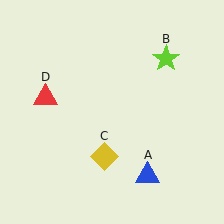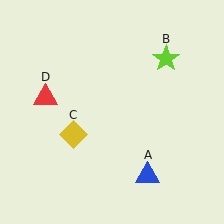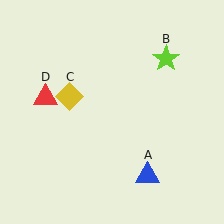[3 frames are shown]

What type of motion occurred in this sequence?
The yellow diamond (object C) rotated clockwise around the center of the scene.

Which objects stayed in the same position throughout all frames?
Blue triangle (object A) and lime star (object B) and red triangle (object D) remained stationary.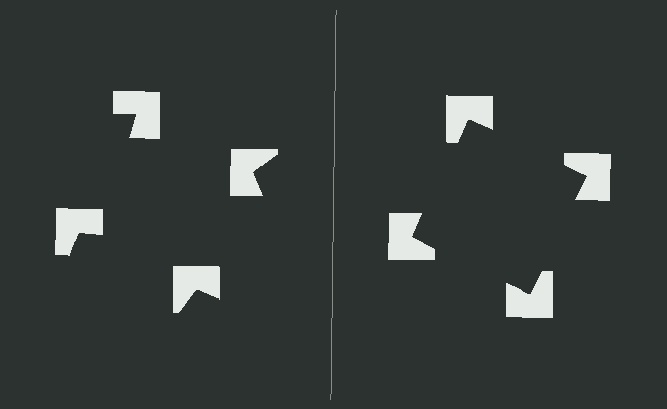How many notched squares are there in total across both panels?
8 — 4 on each side.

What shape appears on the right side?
An illusory square.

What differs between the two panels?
The notched squares are positioned identically on both sides; only the wedge orientations differ. On the right they align to a square; on the left they are misaligned.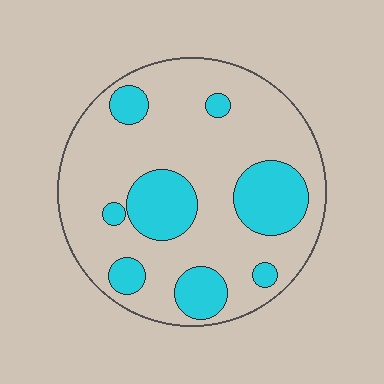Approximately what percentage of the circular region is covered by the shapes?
Approximately 25%.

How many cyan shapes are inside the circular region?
8.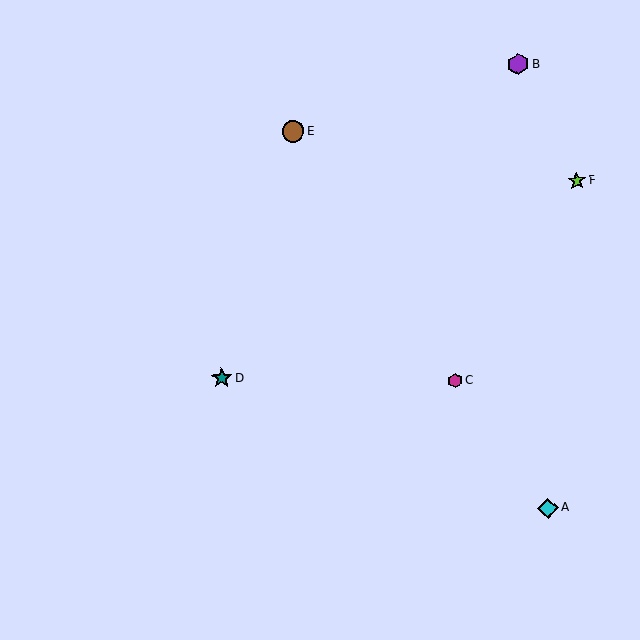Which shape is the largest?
The brown circle (labeled E) is the largest.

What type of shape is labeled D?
Shape D is a teal star.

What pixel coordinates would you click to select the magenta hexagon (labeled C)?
Click at (455, 380) to select the magenta hexagon C.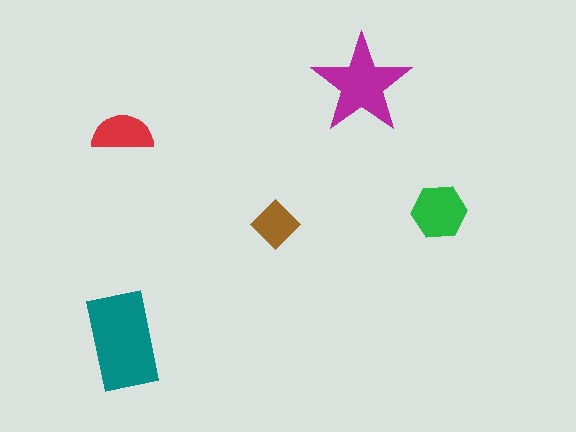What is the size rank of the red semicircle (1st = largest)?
4th.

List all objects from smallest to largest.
The brown diamond, the red semicircle, the green hexagon, the magenta star, the teal rectangle.